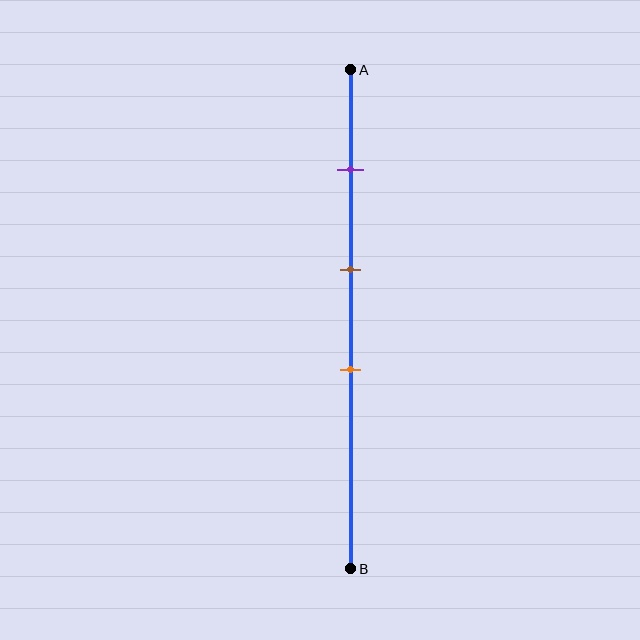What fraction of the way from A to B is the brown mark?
The brown mark is approximately 40% (0.4) of the way from A to B.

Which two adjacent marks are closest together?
The brown and orange marks are the closest adjacent pair.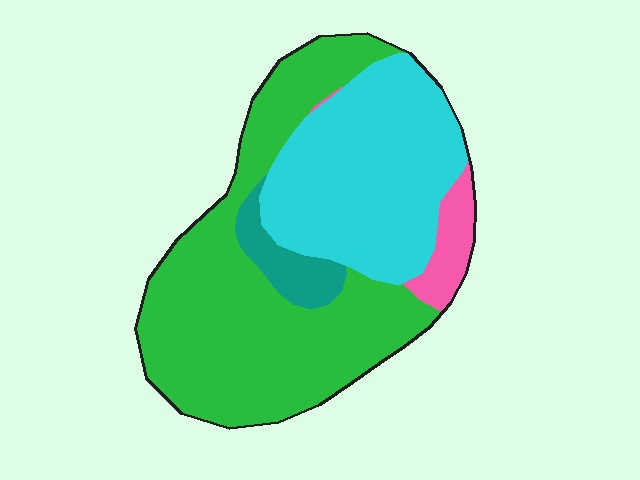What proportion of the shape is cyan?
Cyan takes up about three eighths (3/8) of the shape.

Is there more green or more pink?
Green.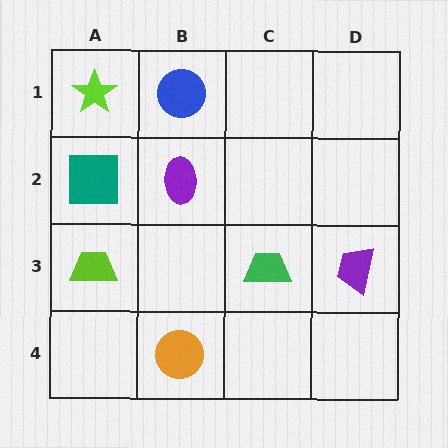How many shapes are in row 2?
2 shapes.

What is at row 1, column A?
A lime star.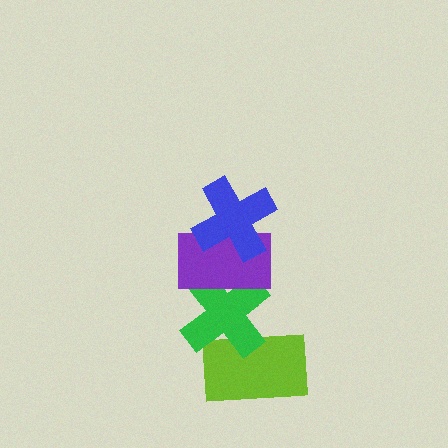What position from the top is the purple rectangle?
The purple rectangle is 2nd from the top.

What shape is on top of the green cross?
The purple rectangle is on top of the green cross.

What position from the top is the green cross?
The green cross is 3rd from the top.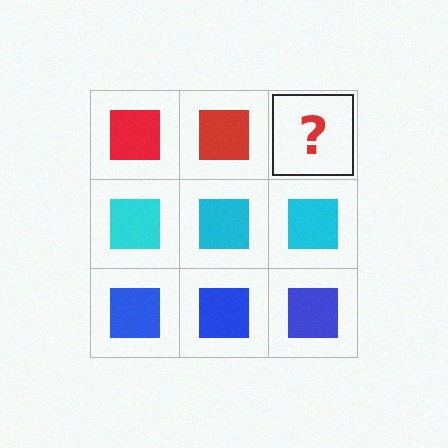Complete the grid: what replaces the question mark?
The question mark should be replaced with a red square.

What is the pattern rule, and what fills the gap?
The rule is that each row has a consistent color. The gap should be filled with a red square.